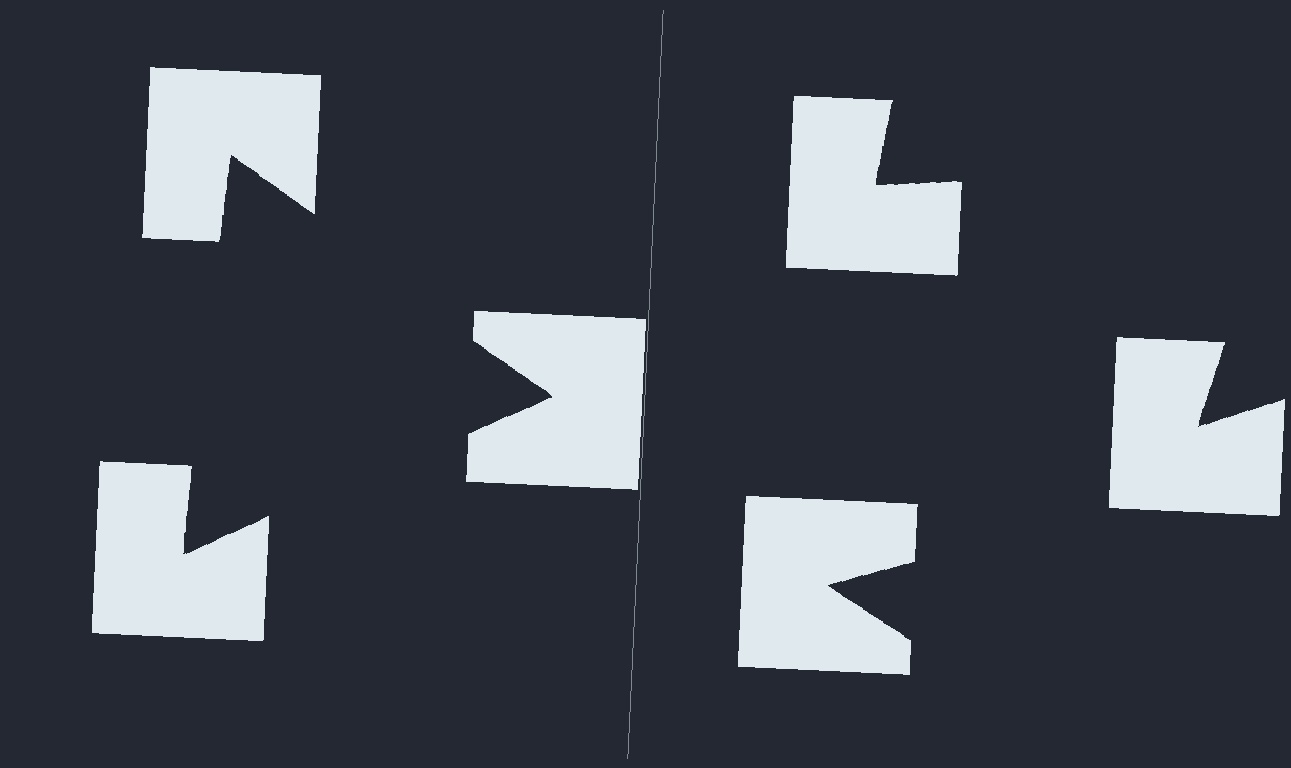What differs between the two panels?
The notched squares are positioned identically on both sides; only the wedge orientations differ. On the left they align to a triangle; on the right they are misaligned.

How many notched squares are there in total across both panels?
6 — 3 on each side.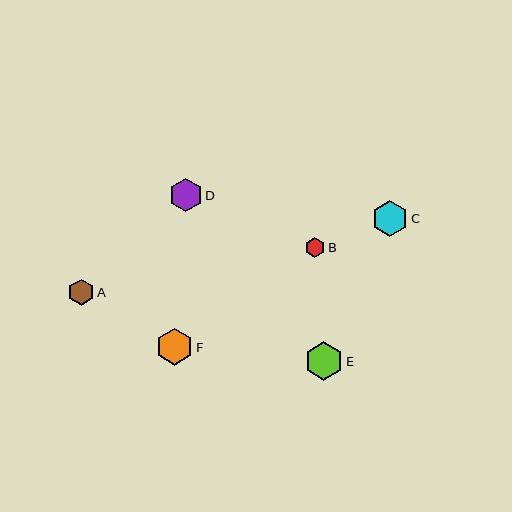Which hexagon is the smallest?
Hexagon B is the smallest with a size of approximately 20 pixels.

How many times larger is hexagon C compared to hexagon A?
Hexagon C is approximately 1.4 times the size of hexagon A.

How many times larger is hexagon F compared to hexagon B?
Hexagon F is approximately 1.8 times the size of hexagon B.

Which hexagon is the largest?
Hexagon E is the largest with a size of approximately 39 pixels.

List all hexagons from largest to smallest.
From largest to smallest: E, F, C, D, A, B.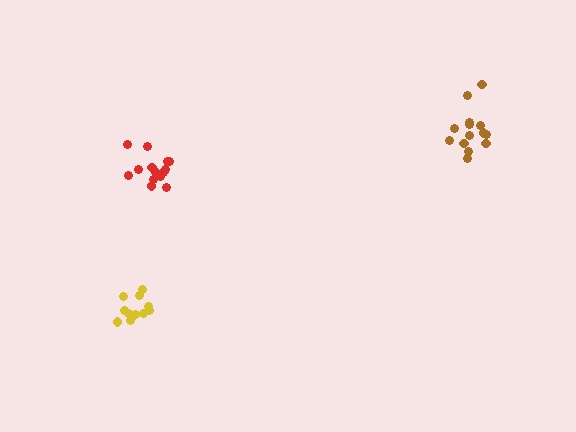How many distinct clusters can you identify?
There are 3 distinct clusters.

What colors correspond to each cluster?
The clusters are colored: yellow, brown, red.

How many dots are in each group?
Group 1: 12 dots, Group 2: 14 dots, Group 3: 14 dots (40 total).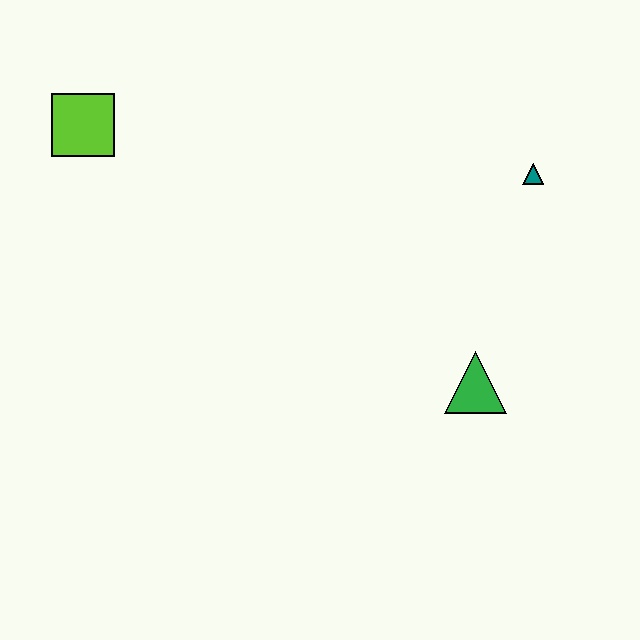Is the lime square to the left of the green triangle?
Yes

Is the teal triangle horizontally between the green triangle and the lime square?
No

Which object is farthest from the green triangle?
The lime square is farthest from the green triangle.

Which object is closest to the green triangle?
The teal triangle is closest to the green triangle.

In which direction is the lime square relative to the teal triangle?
The lime square is to the left of the teal triangle.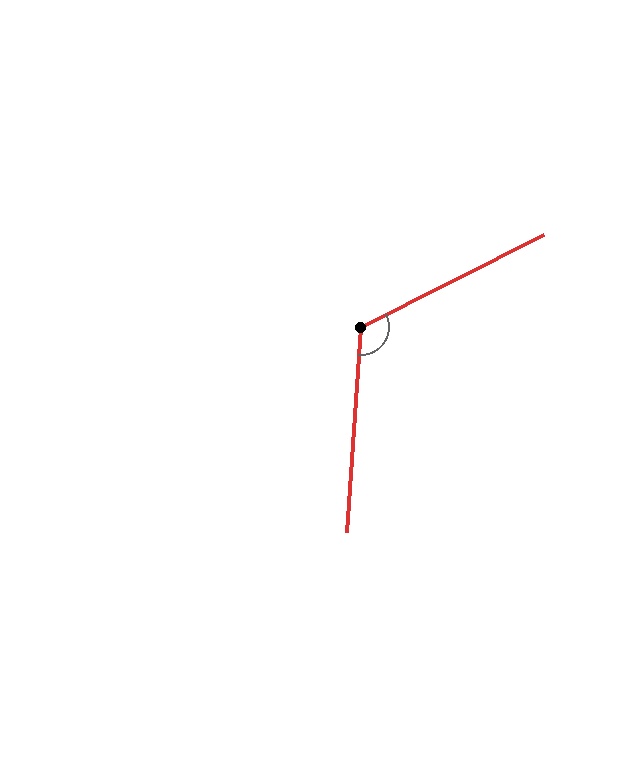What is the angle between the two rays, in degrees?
Approximately 121 degrees.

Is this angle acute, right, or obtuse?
It is obtuse.